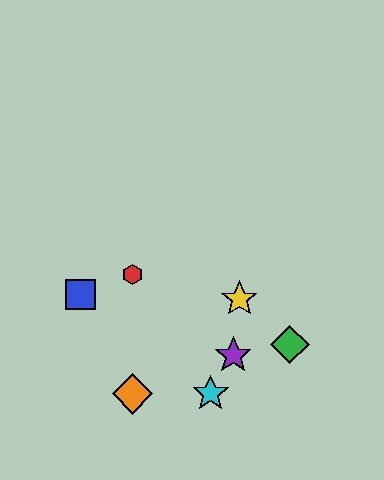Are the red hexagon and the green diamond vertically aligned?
No, the red hexagon is at x≈132 and the green diamond is at x≈290.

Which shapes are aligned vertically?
The red hexagon, the orange diamond are aligned vertically.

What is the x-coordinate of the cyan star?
The cyan star is at x≈211.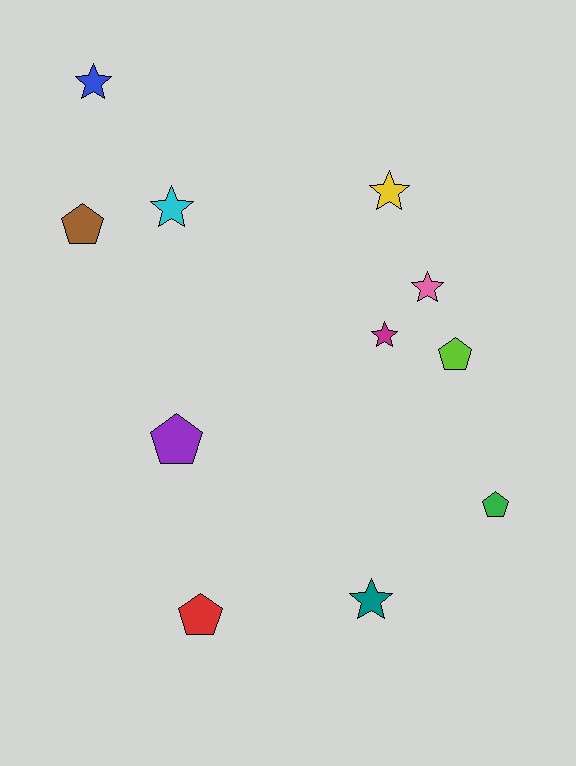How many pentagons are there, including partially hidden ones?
There are 5 pentagons.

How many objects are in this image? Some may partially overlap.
There are 11 objects.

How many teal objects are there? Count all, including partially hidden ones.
There is 1 teal object.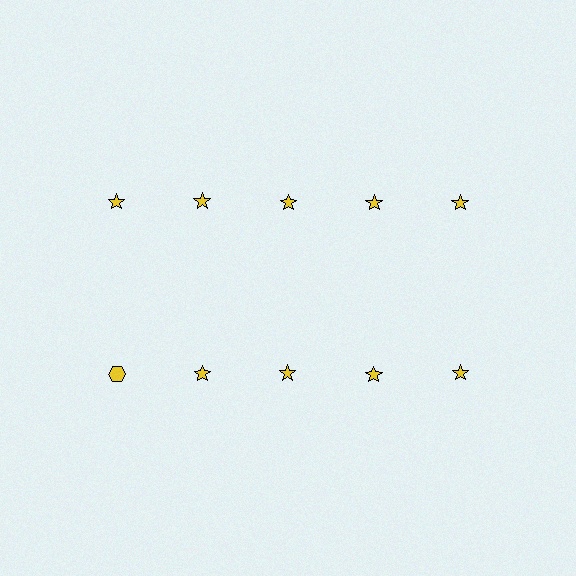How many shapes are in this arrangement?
There are 10 shapes arranged in a grid pattern.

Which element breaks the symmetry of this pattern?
The yellow hexagon in the second row, leftmost column breaks the symmetry. All other shapes are yellow stars.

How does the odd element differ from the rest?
It has a different shape: hexagon instead of star.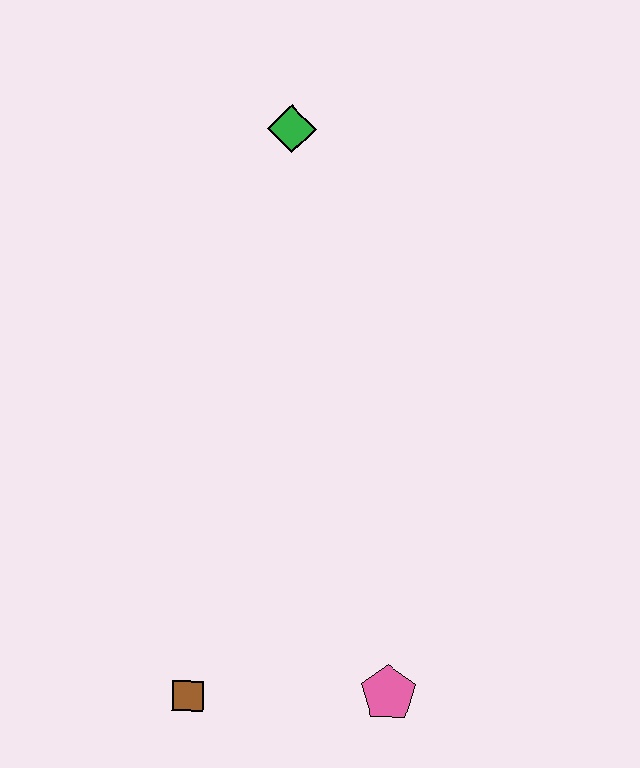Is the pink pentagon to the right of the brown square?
Yes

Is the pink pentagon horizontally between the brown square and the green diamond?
No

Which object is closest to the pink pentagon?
The brown square is closest to the pink pentagon.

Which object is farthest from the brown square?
The green diamond is farthest from the brown square.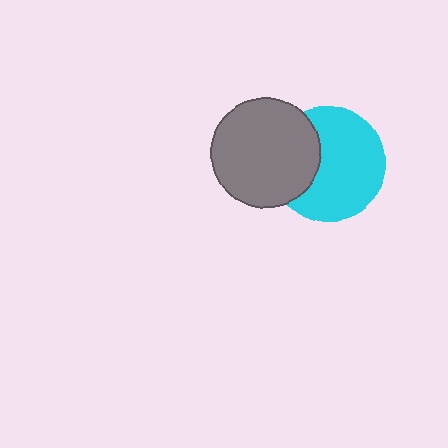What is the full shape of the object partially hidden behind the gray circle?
The partially hidden object is a cyan circle.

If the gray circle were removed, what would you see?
You would see the complete cyan circle.